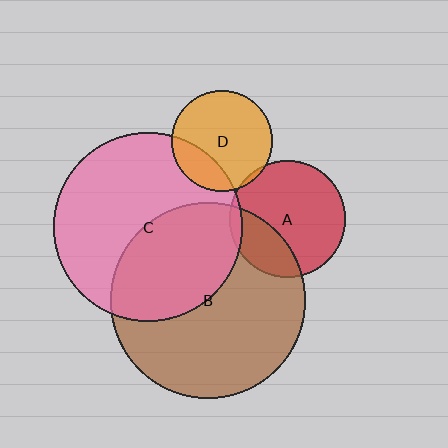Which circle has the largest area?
Circle B (brown).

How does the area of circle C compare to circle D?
Approximately 3.5 times.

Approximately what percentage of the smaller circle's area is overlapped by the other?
Approximately 30%.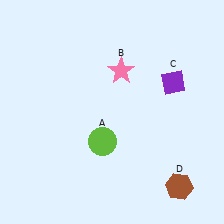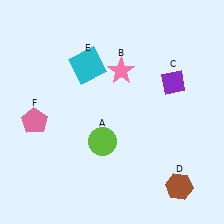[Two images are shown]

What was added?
A cyan square (E), a pink pentagon (F) were added in Image 2.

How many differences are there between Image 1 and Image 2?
There are 2 differences between the two images.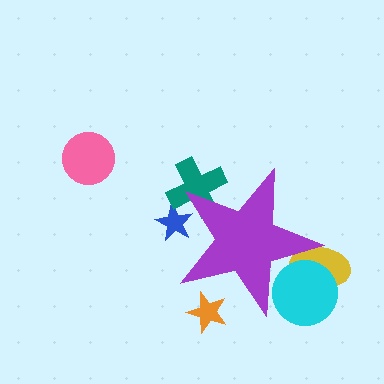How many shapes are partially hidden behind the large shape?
5 shapes are partially hidden.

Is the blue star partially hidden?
Yes, the blue star is partially hidden behind the purple star.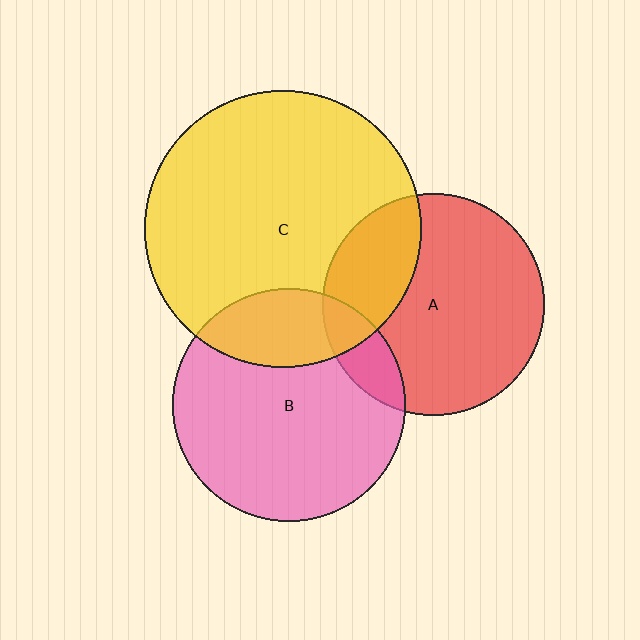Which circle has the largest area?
Circle C (yellow).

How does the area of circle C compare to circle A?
Approximately 1.6 times.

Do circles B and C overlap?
Yes.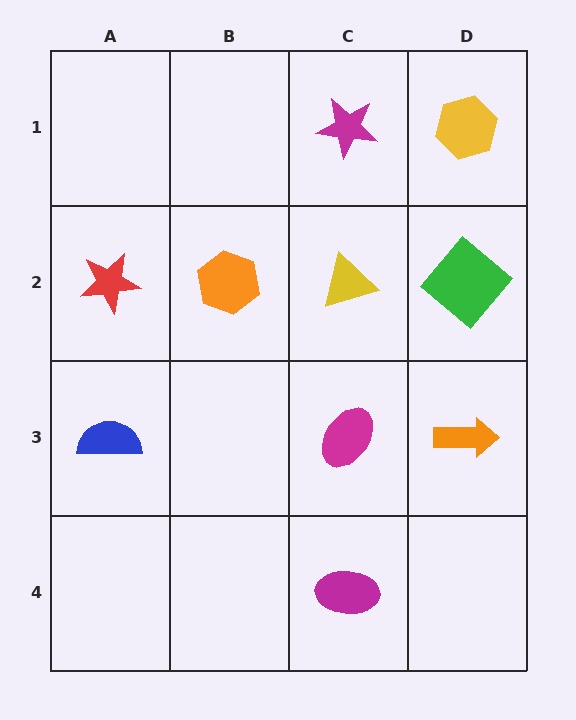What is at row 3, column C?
A magenta ellipse.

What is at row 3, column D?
An orange arrow.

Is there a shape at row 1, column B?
No, that cell is empty.